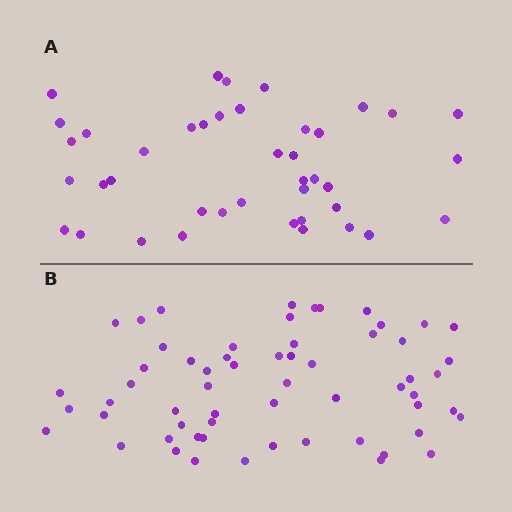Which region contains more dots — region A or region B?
Region B (the bottom region) has more dots.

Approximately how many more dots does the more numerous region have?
Region B has approximately 20 more dots than region A.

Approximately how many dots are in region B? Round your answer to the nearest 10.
About 60 dots.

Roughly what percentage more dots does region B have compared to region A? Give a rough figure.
About 45% more.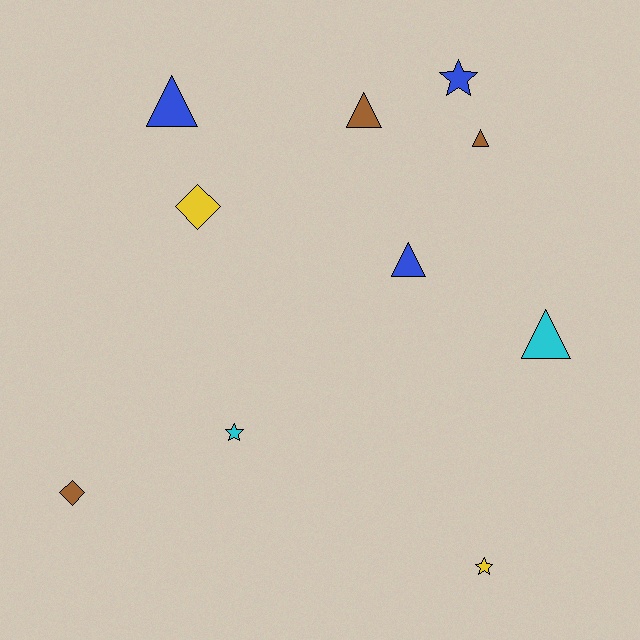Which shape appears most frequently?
Triangle, with 5 objects.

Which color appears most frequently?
Brown, with 3 objects.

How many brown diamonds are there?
There is 1 brown diamond.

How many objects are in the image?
There are 10 objects.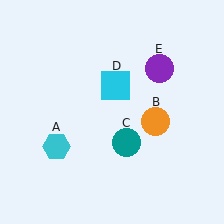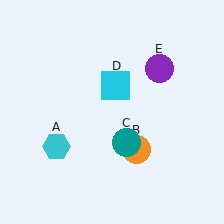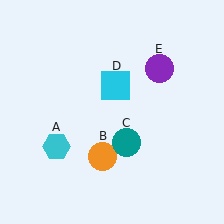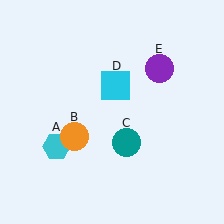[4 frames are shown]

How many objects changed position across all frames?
1 object changed position: orange circle (object B).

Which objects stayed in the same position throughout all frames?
Cyan hexagon (object A) and teal circle (object C) and cyan square (object D) and purple circle (object E) remained stationary.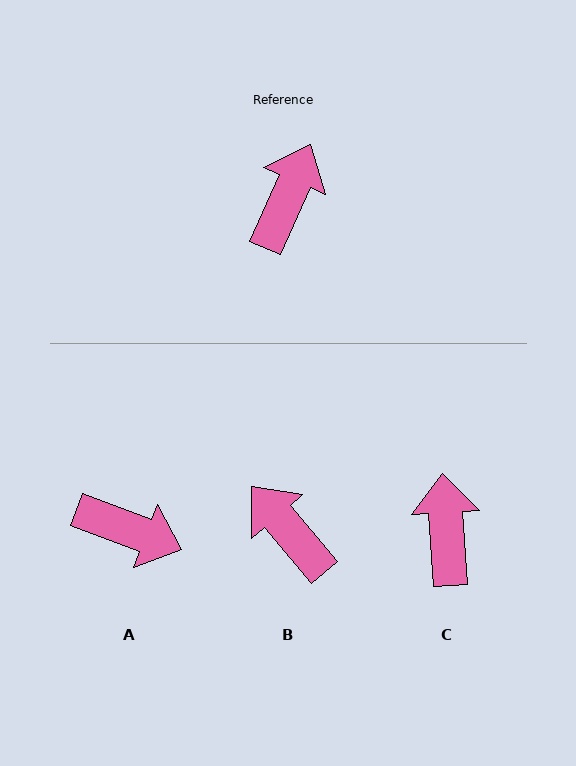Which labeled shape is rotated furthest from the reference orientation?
A, about 87 degrees away.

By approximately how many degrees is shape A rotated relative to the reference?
Approximately 87 degrees clockwise.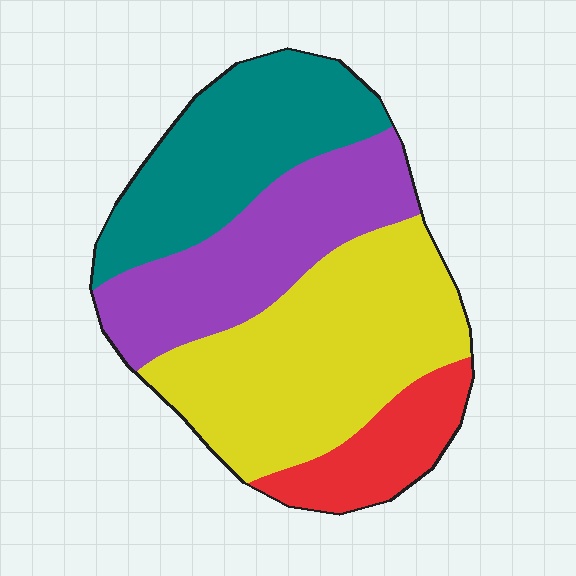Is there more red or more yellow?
Yellow.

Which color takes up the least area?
Red, at roughly 10%.